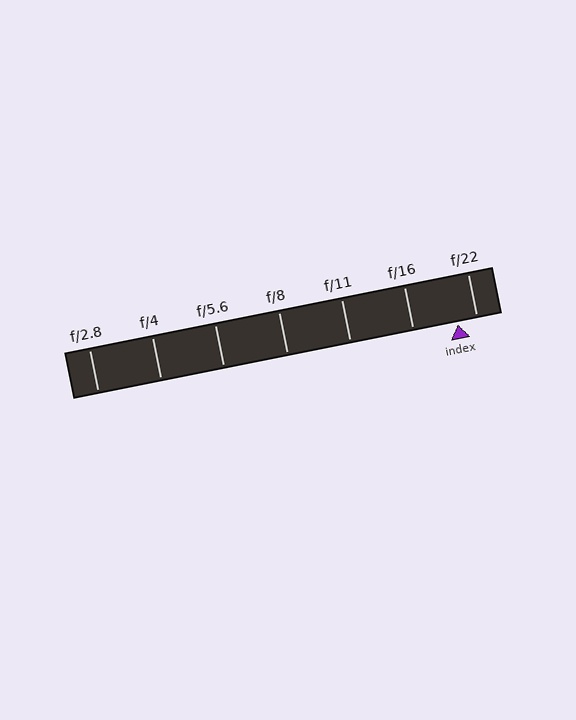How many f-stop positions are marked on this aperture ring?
There are 7 f-stop positions marked.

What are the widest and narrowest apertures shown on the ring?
The widest aperture shown is f/2.8 and the narrowest is f/22.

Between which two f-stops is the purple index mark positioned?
The index mark is between f/16 and f/22.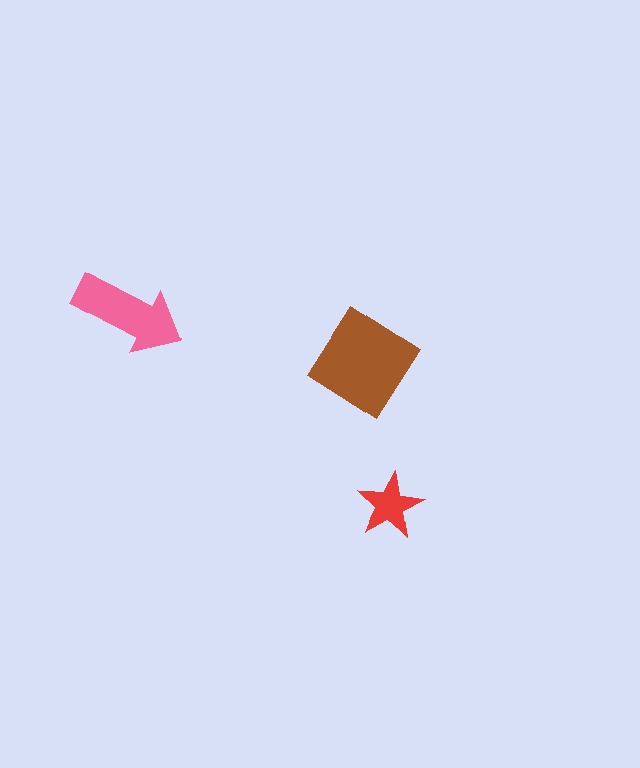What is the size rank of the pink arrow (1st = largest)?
2nd.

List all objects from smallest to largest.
The red star, the pink arrow, the brown diamond.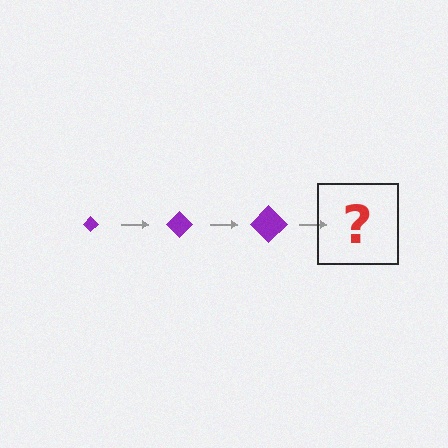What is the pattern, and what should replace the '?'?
The pattern is that the diamond gets progressively larger each step. The '?' should be a purple diamond, larger than the previous one.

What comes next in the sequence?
The next element should be a purple diamond, larger than the previous one.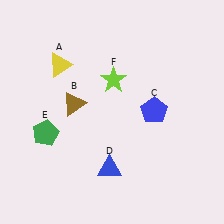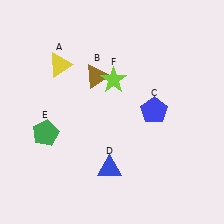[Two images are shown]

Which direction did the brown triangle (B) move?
The brown triangle (B) moved up.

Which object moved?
The brown triangle (B) moved up.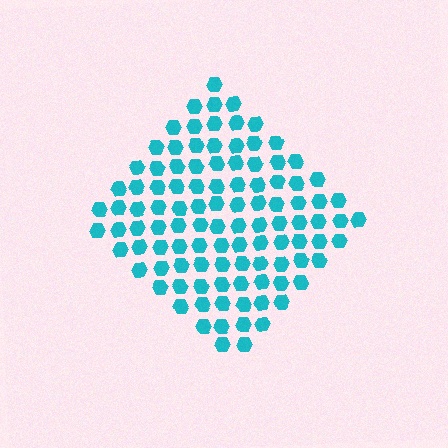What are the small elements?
The small elements are hexagons.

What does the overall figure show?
The overall figure shows a diamond.